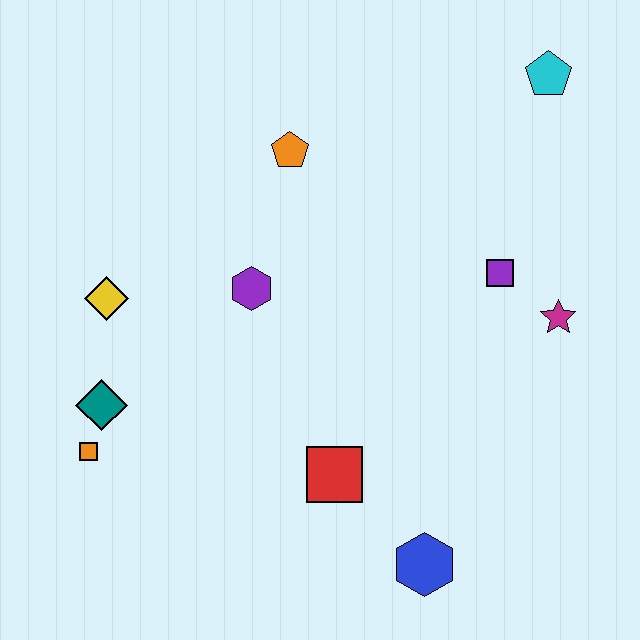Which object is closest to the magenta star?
The purple square is closest to the magenta star.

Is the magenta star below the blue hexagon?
No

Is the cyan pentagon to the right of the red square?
Yes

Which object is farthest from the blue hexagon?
The cyan pentagon is farthest from the blue hexagon.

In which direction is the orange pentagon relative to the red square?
The orange pentagon is above the red square.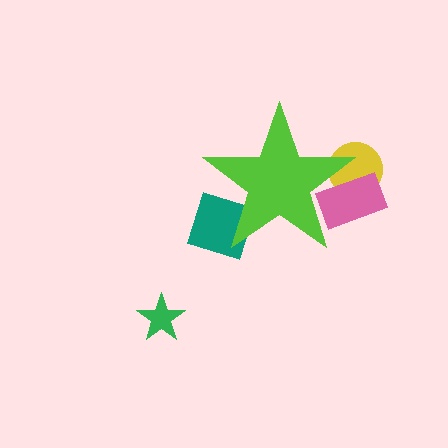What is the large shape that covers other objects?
A lime star.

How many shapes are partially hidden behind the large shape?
3 shapes are partially hidden.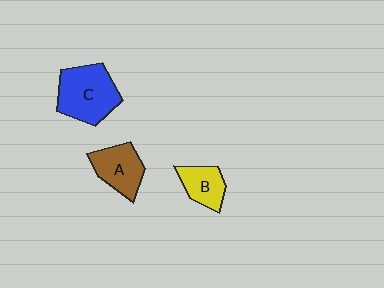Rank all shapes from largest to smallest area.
From largest to smallest: C (blue), A (brown), B (yellow).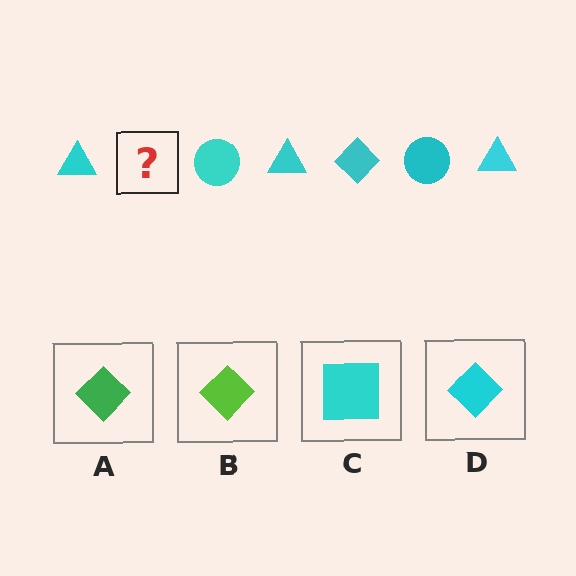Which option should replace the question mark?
Option D.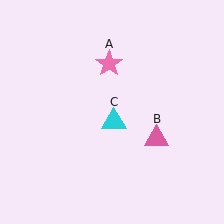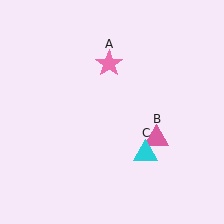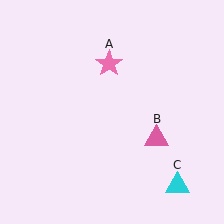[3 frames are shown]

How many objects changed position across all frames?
1 object changed position: cyan triangle (object C).